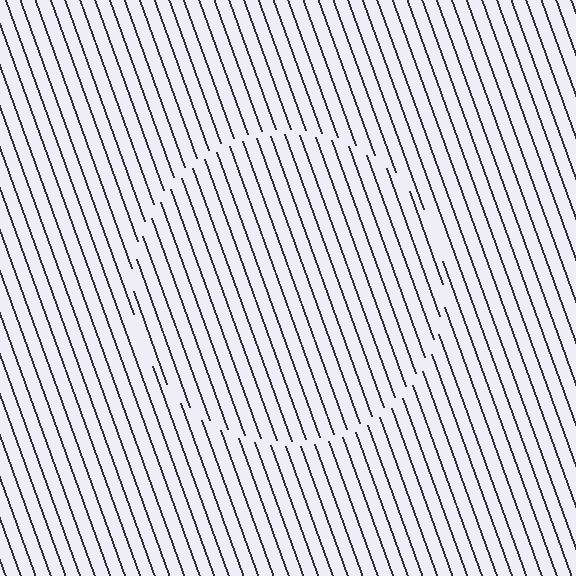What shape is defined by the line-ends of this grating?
An illusory circle. The interior of the shape contains the same grating, shifted by half a period — the contour is defined by the phase discontinuity where line-ends from the inner and outer gratings abut.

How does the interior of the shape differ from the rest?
The interior of the shape contains the same grating, shifted by half a period — the contour is defined by the phase discontinuity where line-ends from the inner and outer gratings abut.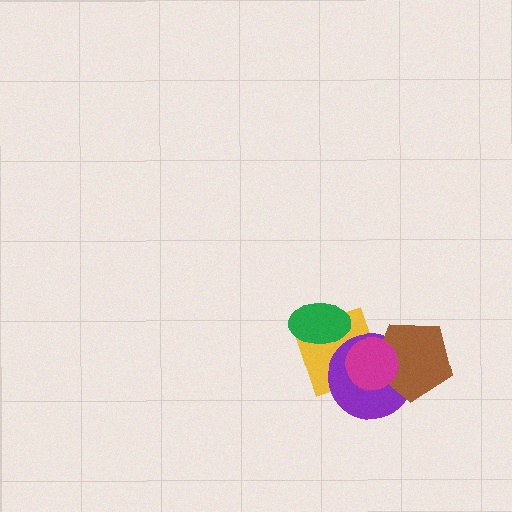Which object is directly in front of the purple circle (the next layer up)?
The brown pentagon is directly in front of the purple circle.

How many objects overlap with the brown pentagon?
3 objects overlap with the brown pentagon.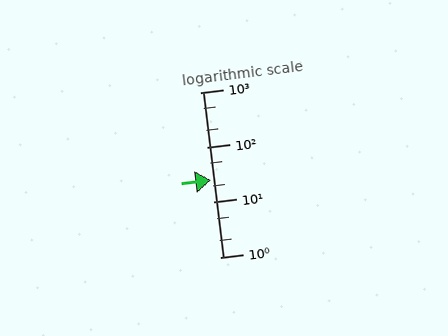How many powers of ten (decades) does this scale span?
The scale spans 3 decades, from 1 to 1000.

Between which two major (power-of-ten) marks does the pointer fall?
The pointer is between 10 and 100.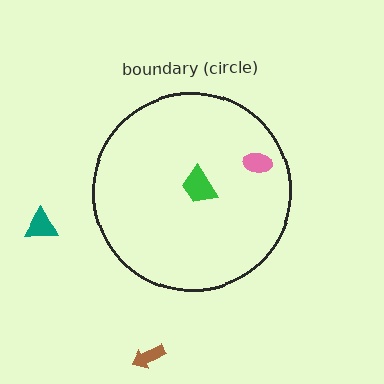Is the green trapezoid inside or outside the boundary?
Inside.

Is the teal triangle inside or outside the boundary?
Outside.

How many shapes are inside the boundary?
2 inside, 2 outside.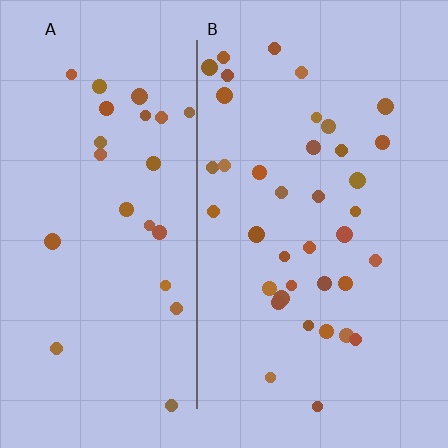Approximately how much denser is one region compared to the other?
Approximately 1.5× — region B over region A.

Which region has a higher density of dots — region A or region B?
B (the right).